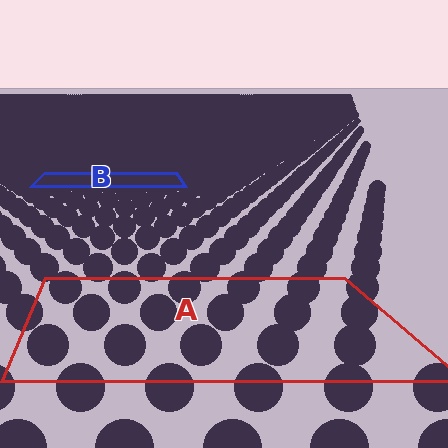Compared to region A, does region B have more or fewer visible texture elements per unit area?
Region B has more texture elements per unit area — they are packed more densely because it is farther away.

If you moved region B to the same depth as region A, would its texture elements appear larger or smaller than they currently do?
They would appear larger. At a closer depth, the same texture elements are projected at a bigger on-screen size.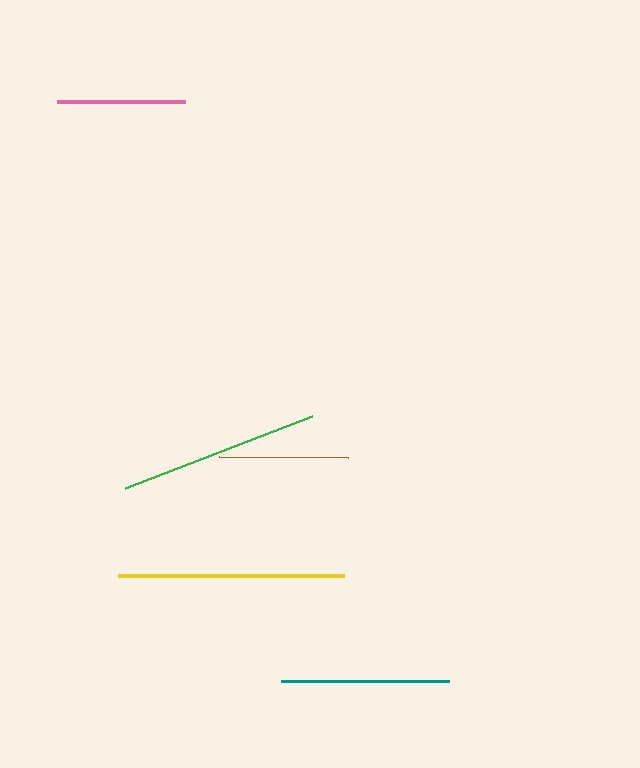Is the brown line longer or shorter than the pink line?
The brown line is longer than the pink line.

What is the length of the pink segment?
The pink segment is approximately 128 pixels long.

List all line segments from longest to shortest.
From longest to shortest: yellow, green, teal, brown, pink.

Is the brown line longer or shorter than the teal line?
The teal line is longer than the brown line.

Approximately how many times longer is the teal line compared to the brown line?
The teal line is approximately 1.3 times the length of the brown line.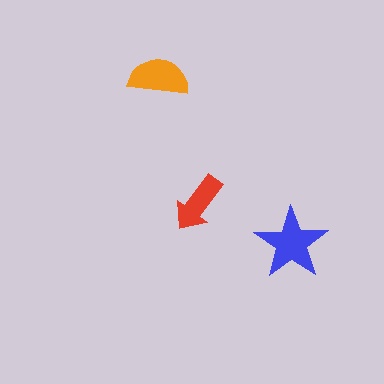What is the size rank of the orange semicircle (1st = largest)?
2nd.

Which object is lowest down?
The blue star is bottommost.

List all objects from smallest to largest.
The red arrow, the orange semicircle, the blue star.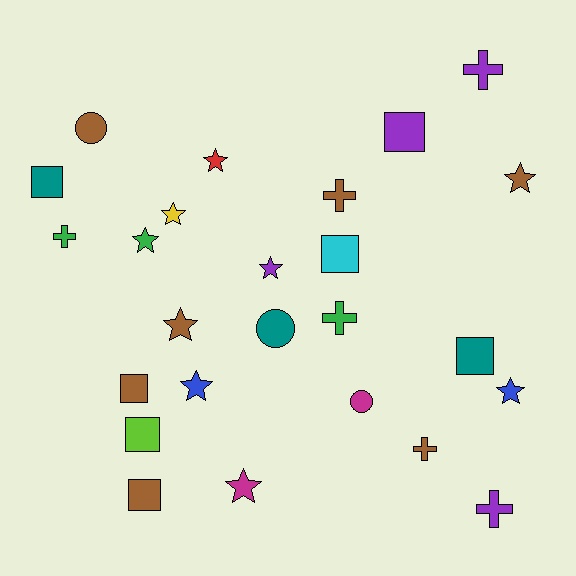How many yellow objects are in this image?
There is 1 yellow object.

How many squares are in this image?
There are 7 squares.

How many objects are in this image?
There are 25 objects.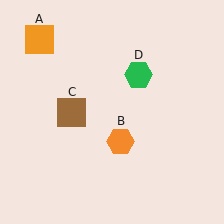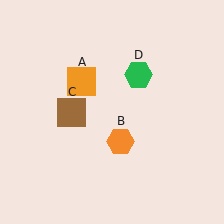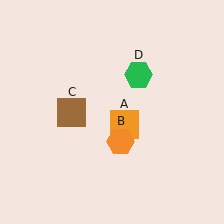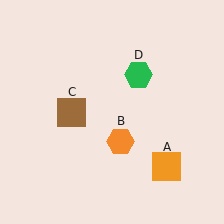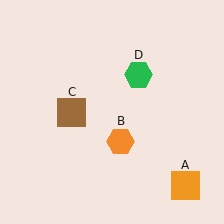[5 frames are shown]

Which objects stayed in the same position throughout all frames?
Orange hexagon (object B) and brown square (object C) and green hexagon (object D) remained stationary.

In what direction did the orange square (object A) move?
The orange square (object A) moved down and to the right.